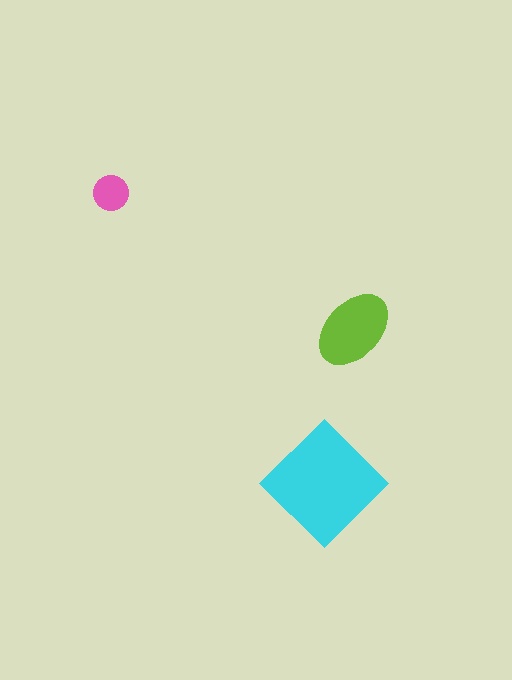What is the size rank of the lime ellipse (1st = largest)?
2nd.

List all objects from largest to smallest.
The cyan diamond, the lime ellipse, the pink circle.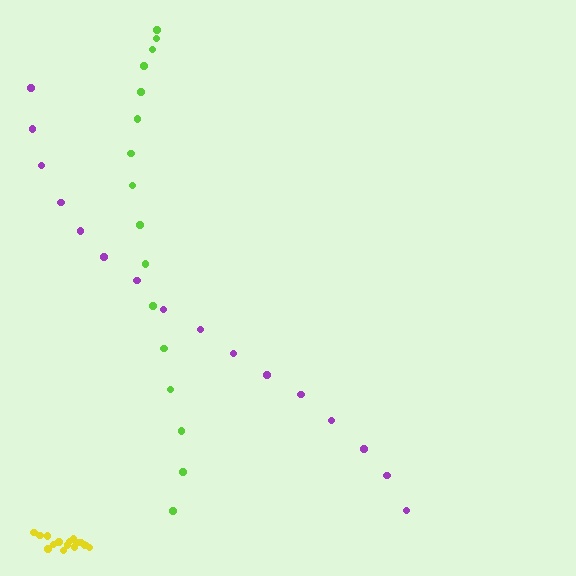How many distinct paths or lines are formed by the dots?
There are 3 distinct paths.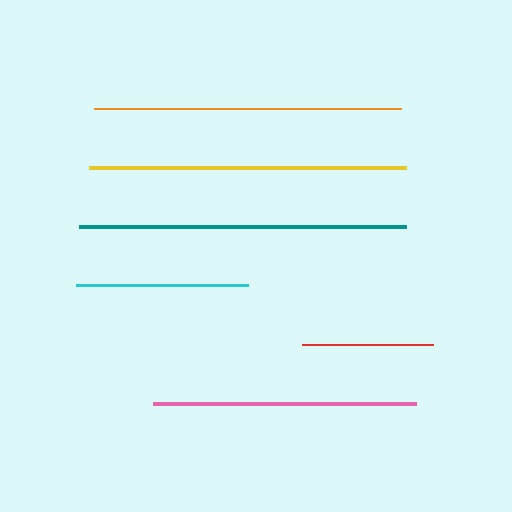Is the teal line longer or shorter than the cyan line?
The teal line is longer than the cyan line.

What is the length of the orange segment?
The orange segment is approximately 308 pixels long.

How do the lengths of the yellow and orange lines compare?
The yellow and orange lines are approximately the same length.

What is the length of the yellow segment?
The yellow segment is approximately 317 pixels long.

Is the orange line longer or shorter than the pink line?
The orange line is longer than the pink line.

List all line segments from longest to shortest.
From longest to shortest: teal, yellow, orange, pink, cyan, red.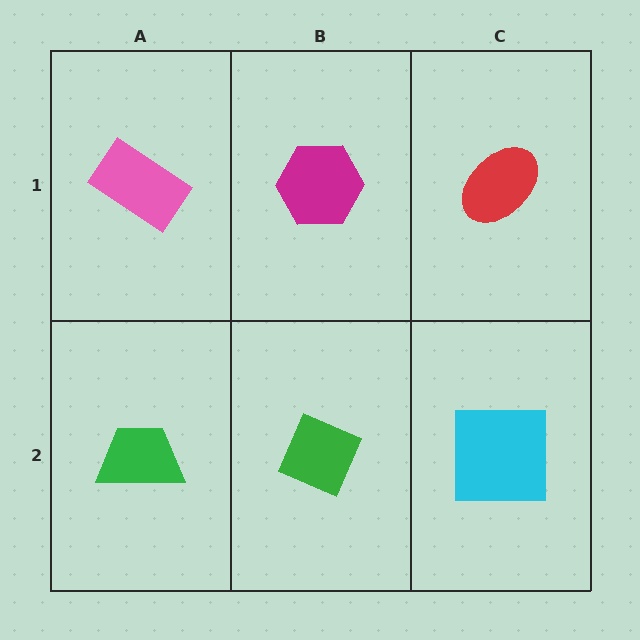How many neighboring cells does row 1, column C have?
2.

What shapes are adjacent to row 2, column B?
A magenta hexagon (row 1, column B), a green trapezoid (row 2, column A), a cyan square (row 2, column C).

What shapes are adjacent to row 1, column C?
A cyan square (row 2, column C), a magenta hexagon (row 1, column B).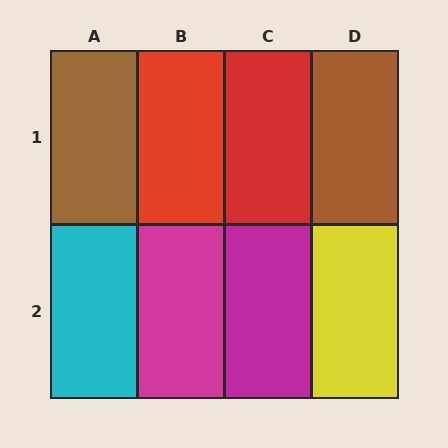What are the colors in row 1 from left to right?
Brown, red, red, brown.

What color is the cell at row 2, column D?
Yellow.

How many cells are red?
2 cells are red.